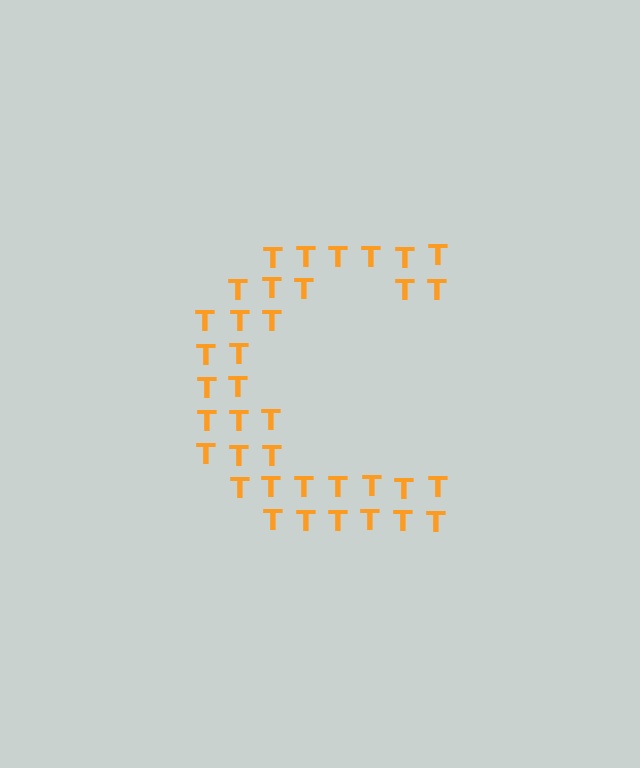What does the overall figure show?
The overall figure shows the letter C.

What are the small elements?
The small elements are letter T's.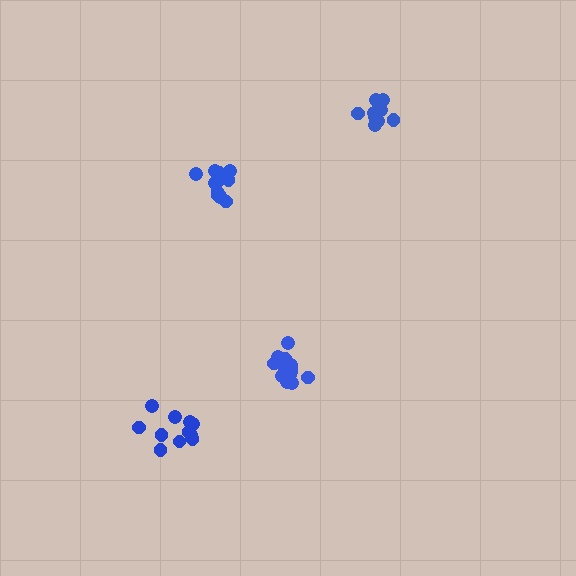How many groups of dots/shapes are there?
There are 4 groups.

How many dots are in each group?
Group 1: 10 dots, Group 2: 11 dots, Group 3: 12 dots, Group 4: 15 dots (48 total).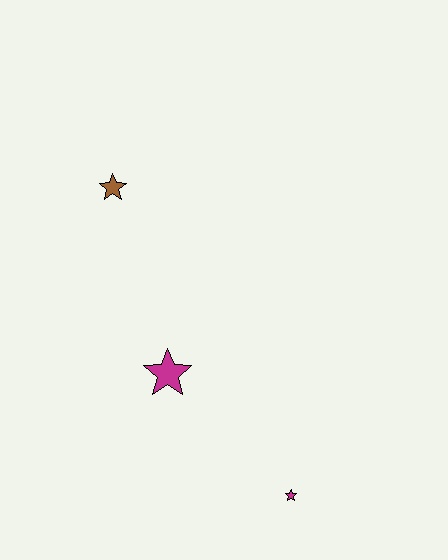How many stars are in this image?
There are 3 stars.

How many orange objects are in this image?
There are no orange objects.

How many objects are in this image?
There are 3 objects.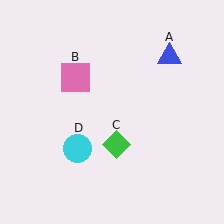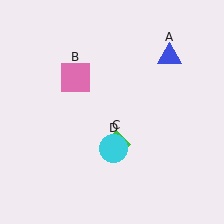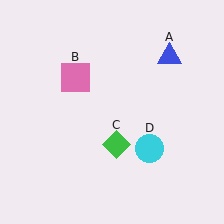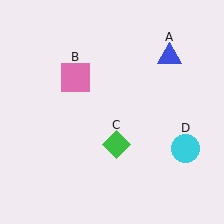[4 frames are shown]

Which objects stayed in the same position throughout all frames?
Blue triangle (object A) and pink square (object B) and green diamond (object C) remained stationary.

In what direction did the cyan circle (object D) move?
The cyan circle (object D) moved right.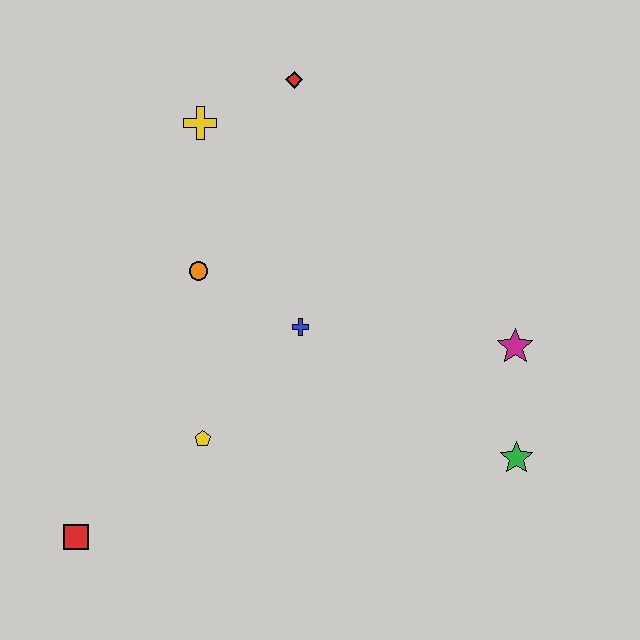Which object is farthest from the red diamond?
The red square is farthest from the red diamond.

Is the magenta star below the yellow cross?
Yes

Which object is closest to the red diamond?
The yellow cross is closest to the red diamond.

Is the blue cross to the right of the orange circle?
Yes